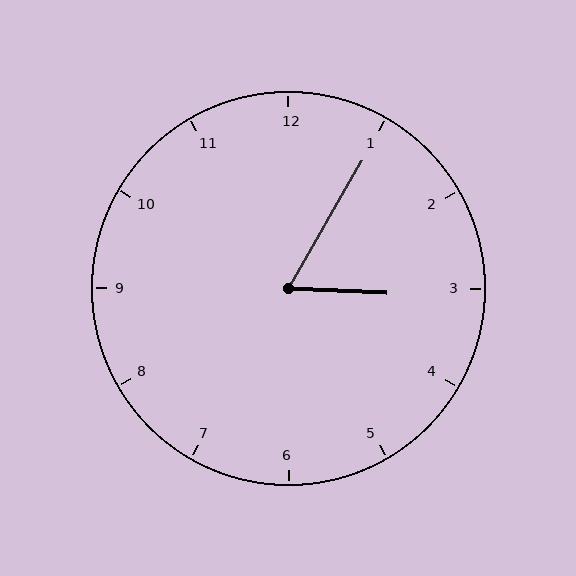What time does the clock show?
3:05.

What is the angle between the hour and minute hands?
Approximately 62 degrees.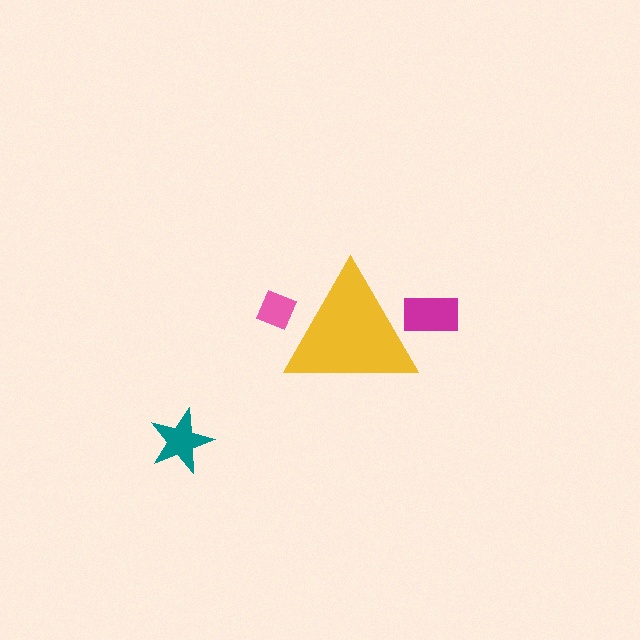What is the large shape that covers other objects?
A yellow triangle.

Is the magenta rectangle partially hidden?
Yes, the magenta rectangle is partially hidden behind the yellow triangle.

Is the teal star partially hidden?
No, the teal star is fully visible.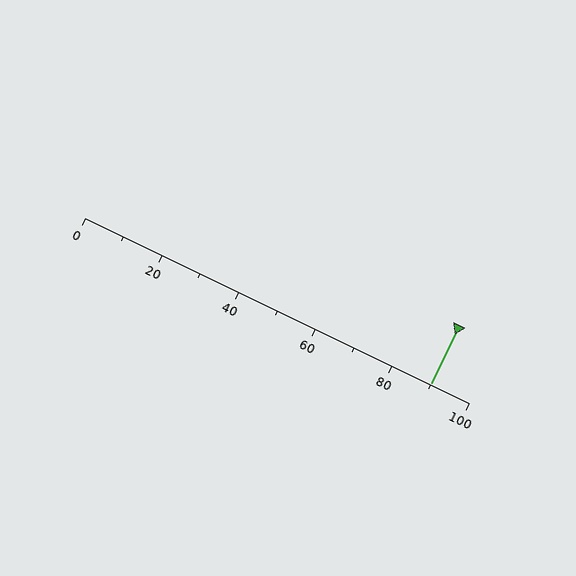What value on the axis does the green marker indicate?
The marker indicates approximately 90.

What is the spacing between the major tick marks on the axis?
The major ticks are spaced 20 apart.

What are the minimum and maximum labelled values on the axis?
The axis runs from 0 to 100.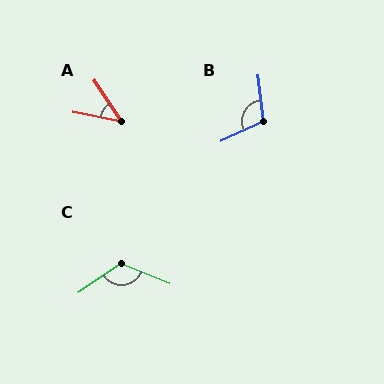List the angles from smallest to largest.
A (46°), B (108°), C (124°).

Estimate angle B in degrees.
Approximately 108 degrees.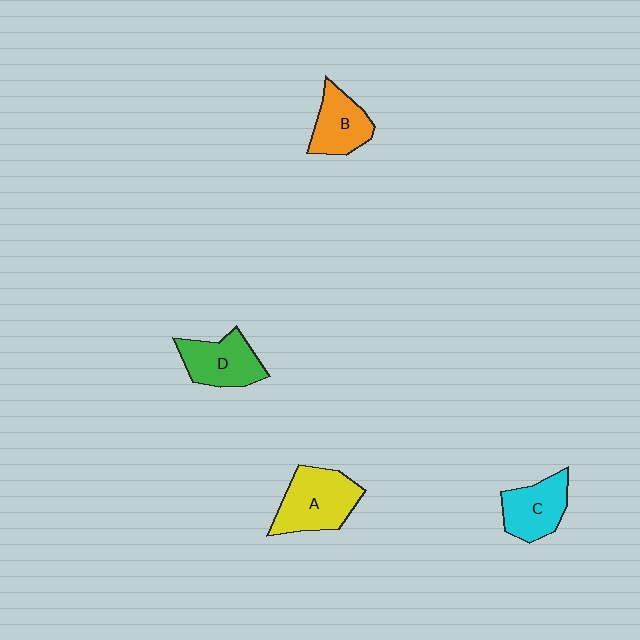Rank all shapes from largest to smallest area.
From largest to smallest: A (yellow), D (green), C (cyan), B (orange).